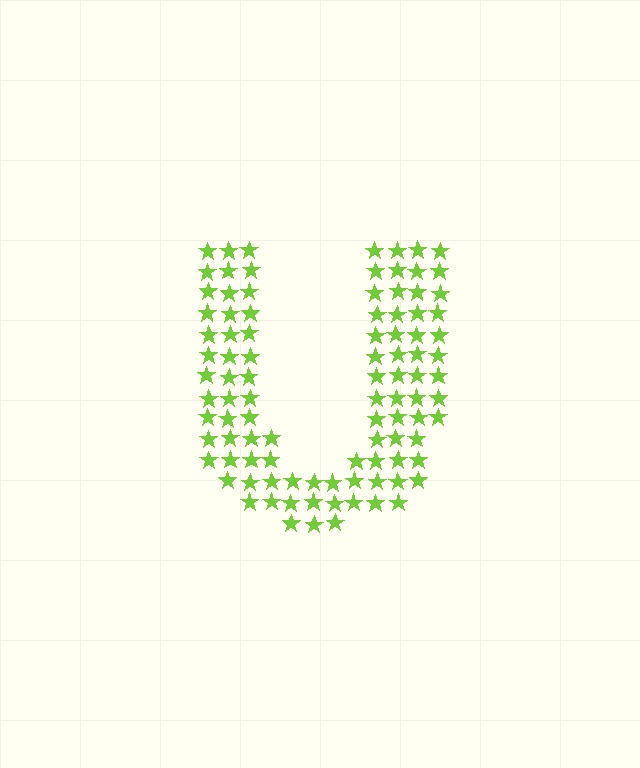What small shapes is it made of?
It is made of small stars.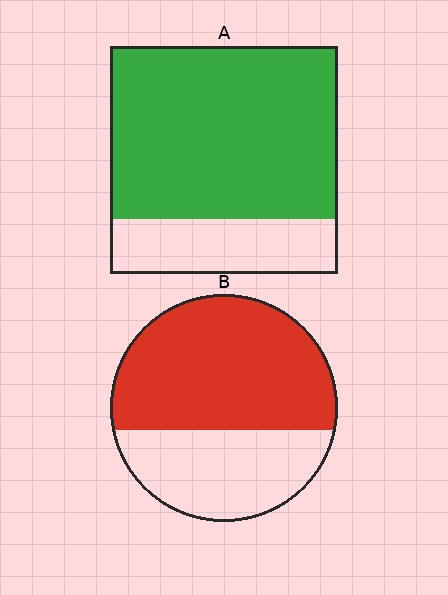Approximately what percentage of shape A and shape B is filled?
A is approximately 75% and B is approximately 60%.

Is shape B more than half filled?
Yes.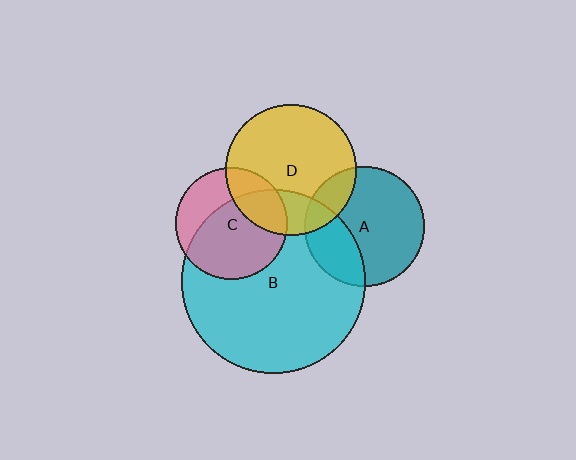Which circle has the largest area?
Circle B (cyan).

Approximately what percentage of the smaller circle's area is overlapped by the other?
Approximately 65%.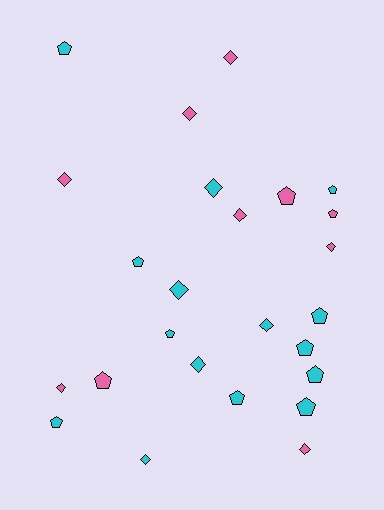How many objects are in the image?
There are 25 objects.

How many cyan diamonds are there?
There are 5 cyan diamonds.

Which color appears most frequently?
Cyan, with 15 objects.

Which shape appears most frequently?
Pentagon, with 13 objects.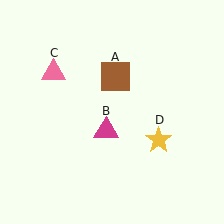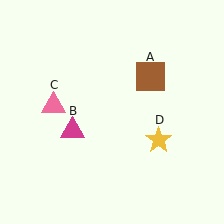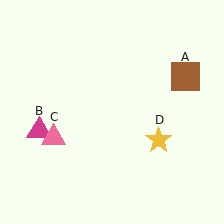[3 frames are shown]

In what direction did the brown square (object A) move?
The brown square (object A) moved right.